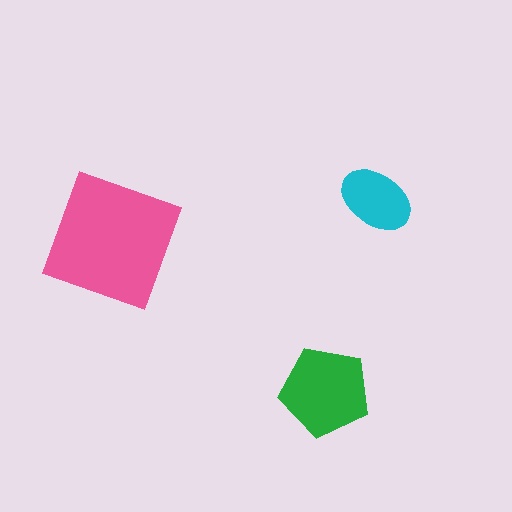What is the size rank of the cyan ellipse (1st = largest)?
3rd.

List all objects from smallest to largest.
The cyan ellipse, the green pentagon, the pink square.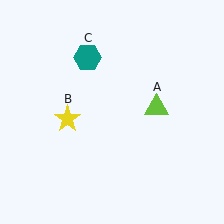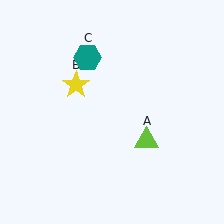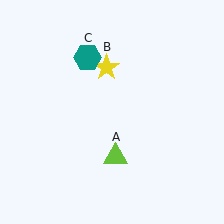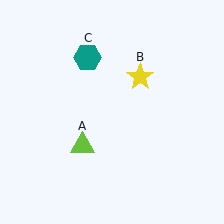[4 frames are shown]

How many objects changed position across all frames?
2 objects changed position: lime triangle (object A), yellow star (object B).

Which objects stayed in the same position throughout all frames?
Teal hexagon (object C) remained stationary.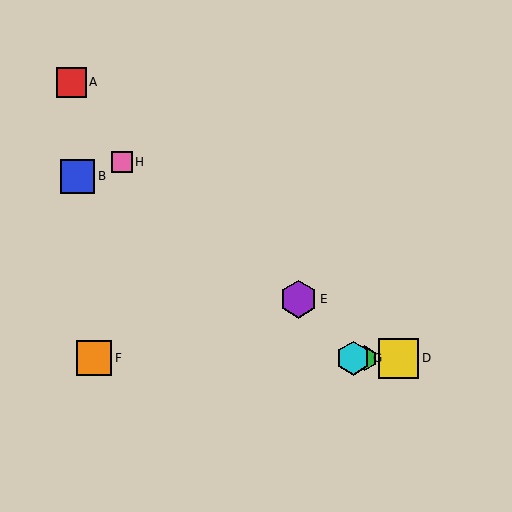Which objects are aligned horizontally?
Objects C, D, F, G are aligned horizontally.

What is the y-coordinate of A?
Object A is at y≈82.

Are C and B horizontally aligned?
No, C is at y≈358 and B is at y≈176.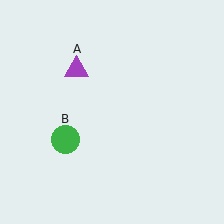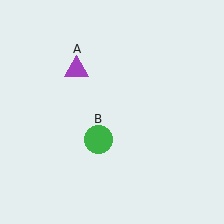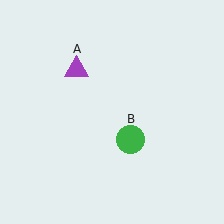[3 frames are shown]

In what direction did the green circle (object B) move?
The green circle (object B) moved right.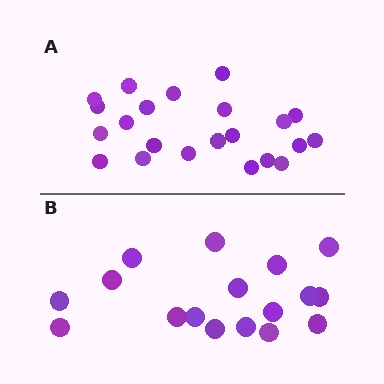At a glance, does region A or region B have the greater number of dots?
Region A (the top region) has more dots.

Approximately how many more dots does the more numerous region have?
Region A has about 5 more dots than region B.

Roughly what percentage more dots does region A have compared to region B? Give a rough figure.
About 30% more.